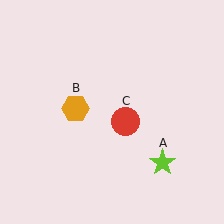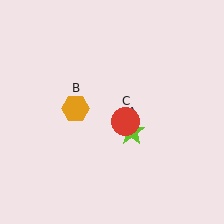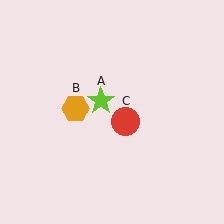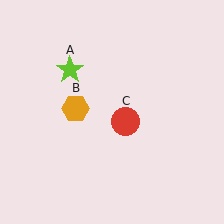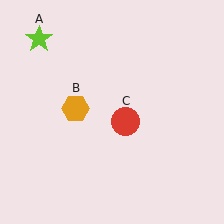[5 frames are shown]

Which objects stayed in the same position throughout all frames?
Orange hexagon (object B) and red circle (object C) remained stationary.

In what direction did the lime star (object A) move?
The lime star (object A) moved up and to the left.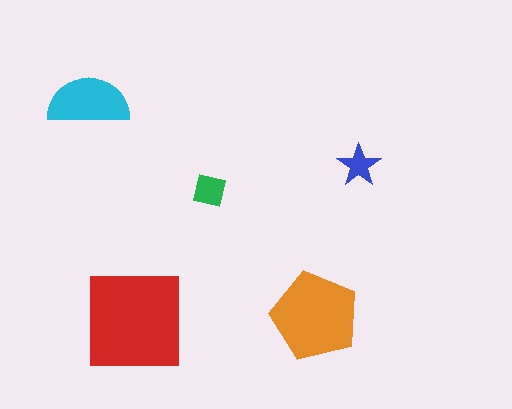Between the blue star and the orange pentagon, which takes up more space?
The orange pentagon.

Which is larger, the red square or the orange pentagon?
The red square.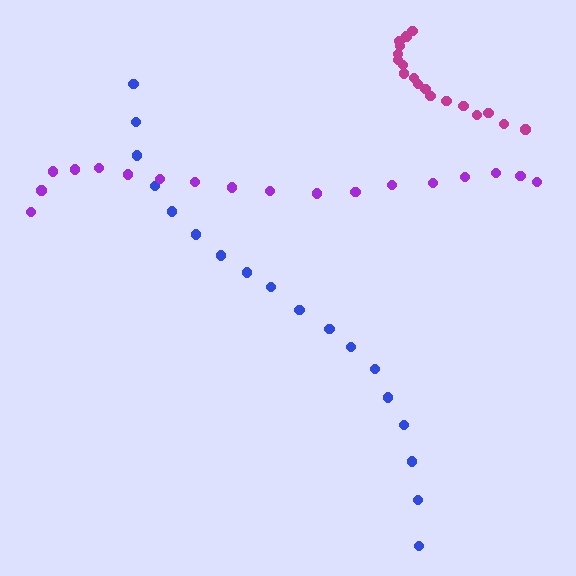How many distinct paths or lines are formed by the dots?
There are 3 distinct paths.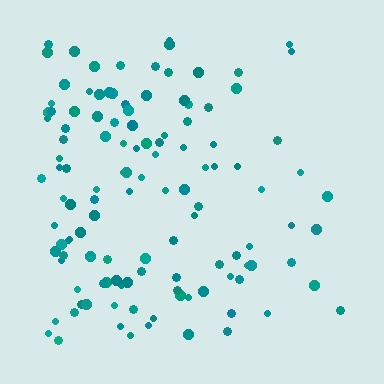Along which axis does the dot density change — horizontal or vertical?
Horizontal.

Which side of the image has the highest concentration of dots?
The left.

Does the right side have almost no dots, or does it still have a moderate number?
Still a moderate number, just noticeably fewer than the left.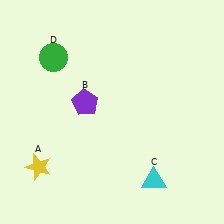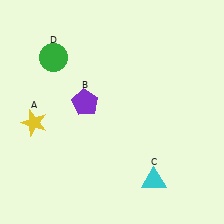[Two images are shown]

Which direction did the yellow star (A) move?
The yellow star (A) moved up.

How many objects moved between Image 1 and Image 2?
1 object moved between the two images.